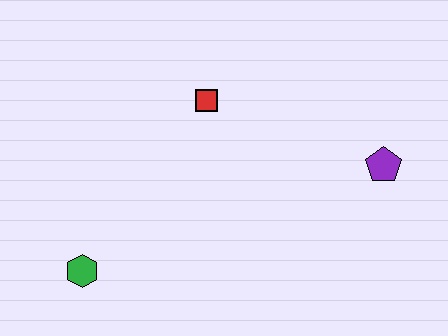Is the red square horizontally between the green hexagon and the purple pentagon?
Yes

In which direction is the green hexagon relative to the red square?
The green hexagon is below the red square.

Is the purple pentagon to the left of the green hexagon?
No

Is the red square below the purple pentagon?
No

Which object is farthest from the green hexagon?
The purple pentagon is farthest from the green hexagon.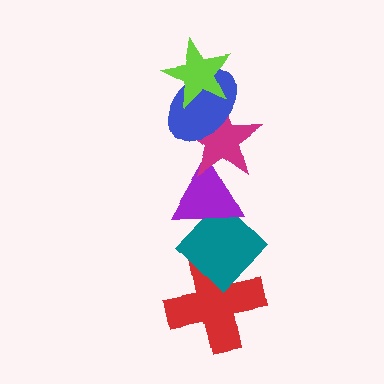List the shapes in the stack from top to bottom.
From top to bottom: the lime star, the blue ellipse, the magenta star, the purple triangle, the teal diamond, the red cross.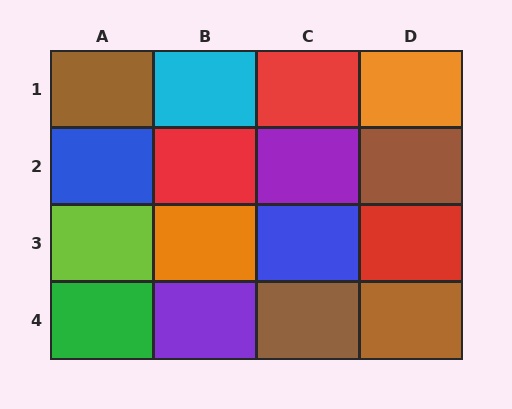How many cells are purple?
2 cells are purple.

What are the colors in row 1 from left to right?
Brown, cyan, red, orange.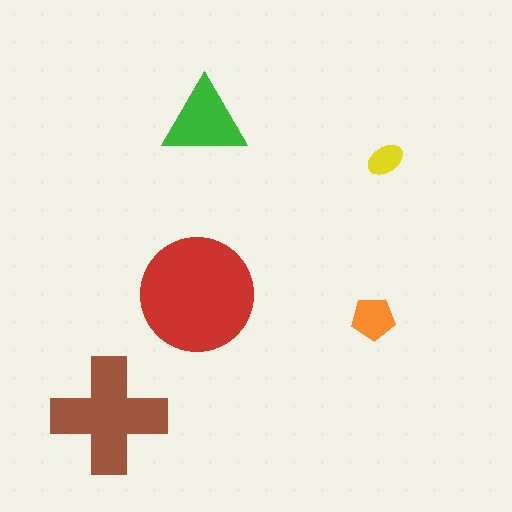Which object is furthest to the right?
The yellow ellipse is rightmost.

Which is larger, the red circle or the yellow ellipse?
The red circle.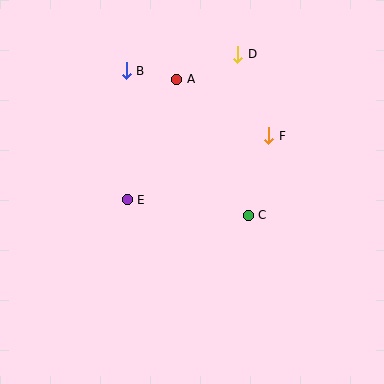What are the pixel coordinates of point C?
Point C is at (248, 215).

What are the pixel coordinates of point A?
Point A is at (177, 79).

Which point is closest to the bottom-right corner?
Point C is closest to the bottom-right corner.